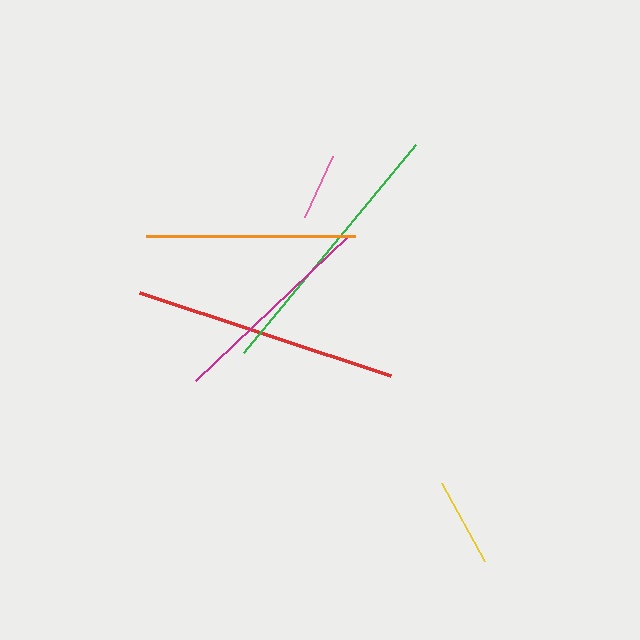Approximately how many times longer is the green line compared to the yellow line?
The green line is approximately 3.0 times the length of the yellow line.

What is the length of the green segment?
The green segment is approximately 270 pixels long.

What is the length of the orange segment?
The orange segment is approximately 209 pixels long.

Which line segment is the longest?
The green line is the longest at approximately 270 pixels.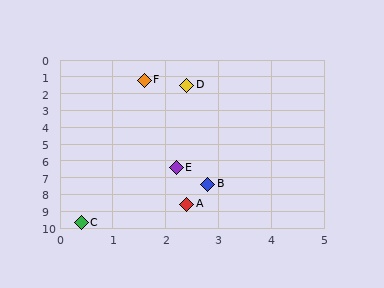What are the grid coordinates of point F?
Point F is at approximately (1.6, 1.2).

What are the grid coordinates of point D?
Point D is at approximately (2.4, 1.5).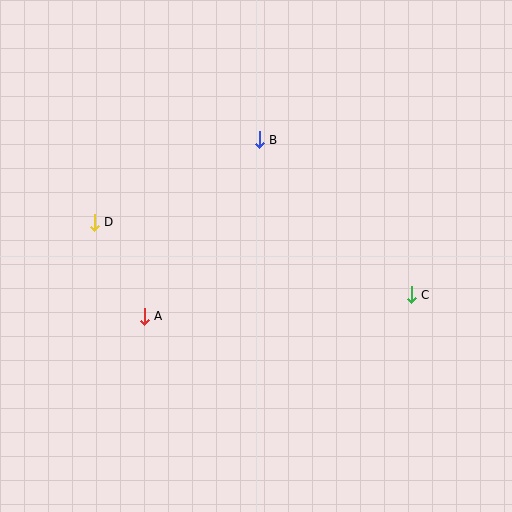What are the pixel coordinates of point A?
Point A is at (144, 316).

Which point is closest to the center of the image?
Point B at (259, 140) is closest to the center.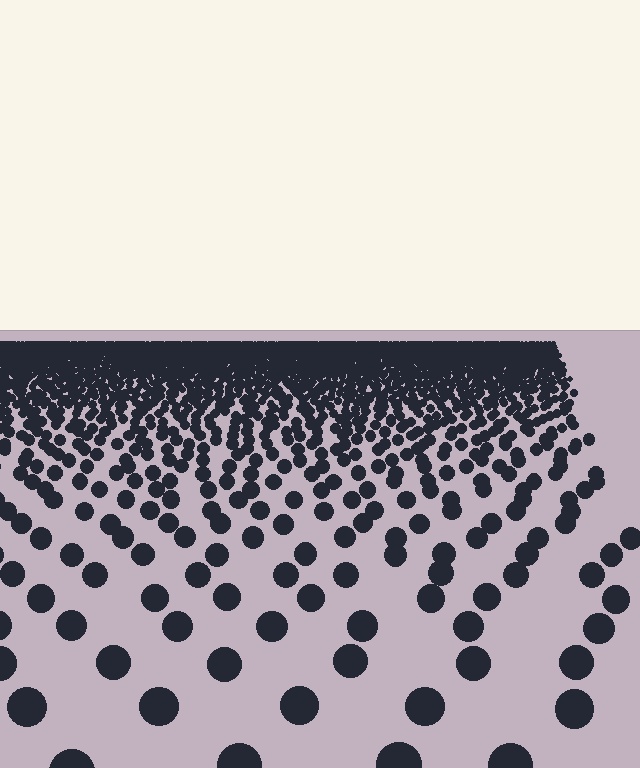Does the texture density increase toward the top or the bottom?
Density increases toward the top.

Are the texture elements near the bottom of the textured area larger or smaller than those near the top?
Larger. Near the bottom, elements are closer to the viewer and appear at a bigger on-screen size.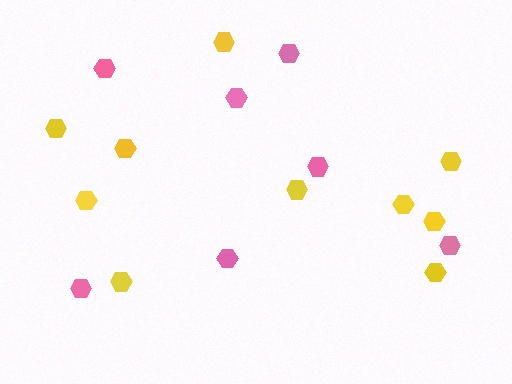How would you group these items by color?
There are 2 groups: one group of yellow hexagons (10) and one group of pink hexagons (7).